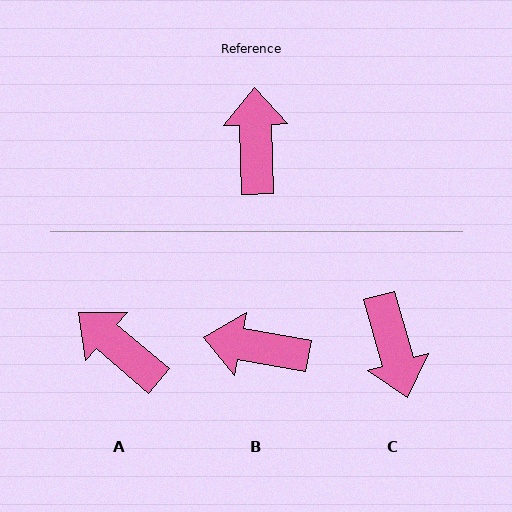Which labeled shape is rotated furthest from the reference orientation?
C, about 166 degrees away.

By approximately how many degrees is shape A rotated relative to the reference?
Approximately 48 degrees counter-clockwise.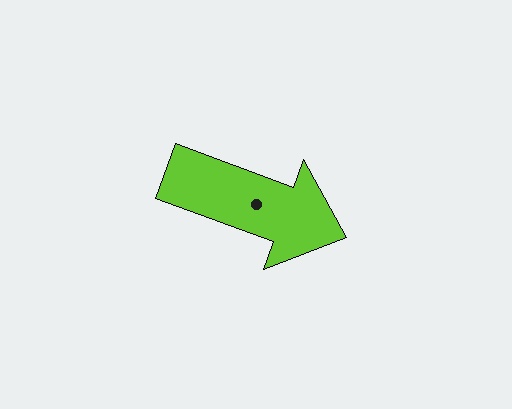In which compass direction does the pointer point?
East.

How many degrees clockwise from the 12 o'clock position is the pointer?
Approximately 110 degrees.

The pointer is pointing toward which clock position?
Roughly 4 o'clock.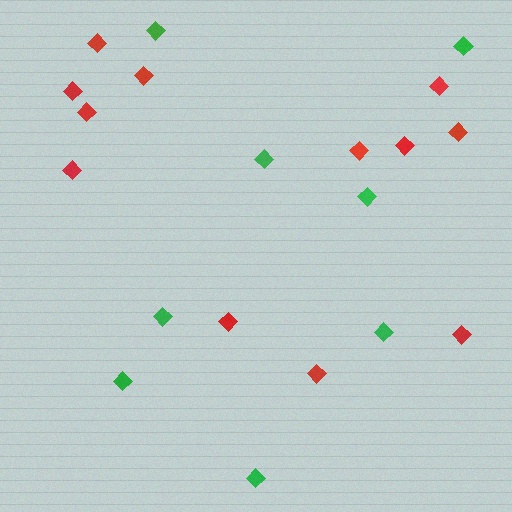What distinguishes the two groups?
There are 2 groups: one group of red diamonds (12) and one group of green diamonds (8).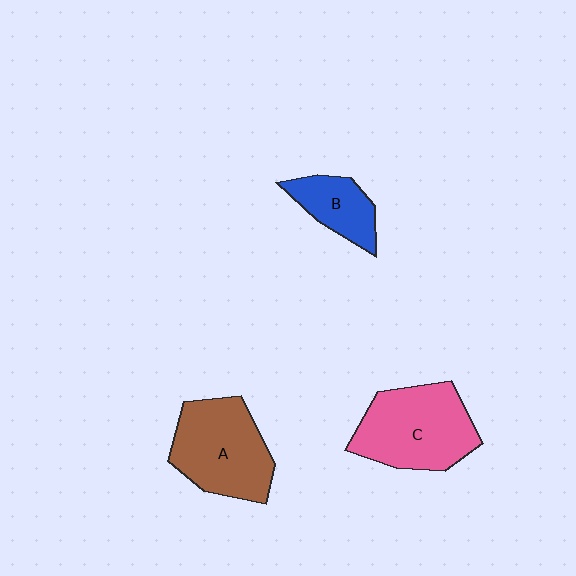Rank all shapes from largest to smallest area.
From largest to smallest: C (pink), A (brown), B (blue).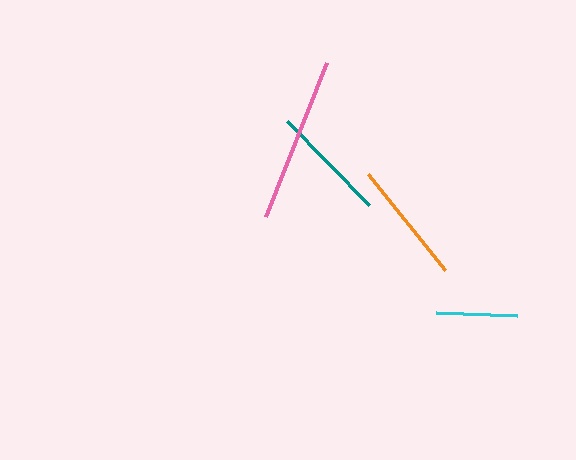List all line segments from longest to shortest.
From longest to shortest: pink, orange, teal, cyan.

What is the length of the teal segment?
The teal segment is approximately 117 pixels long.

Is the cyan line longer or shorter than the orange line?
The orange line is longer than the cyan line.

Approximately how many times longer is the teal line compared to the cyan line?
The teal line is approximately 1.4 times the length of the cyan line.